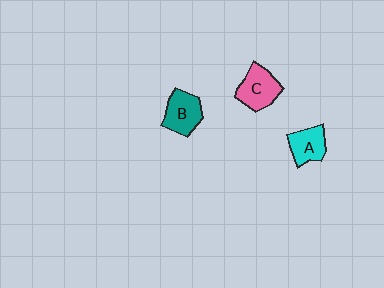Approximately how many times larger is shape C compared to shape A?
Approximately 1.2 times.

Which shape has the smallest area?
Shape A (cyan).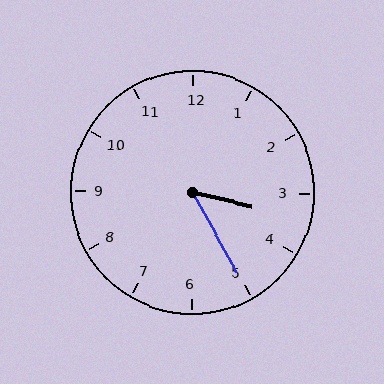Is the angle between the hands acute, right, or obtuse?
It is acute.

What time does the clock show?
3:25.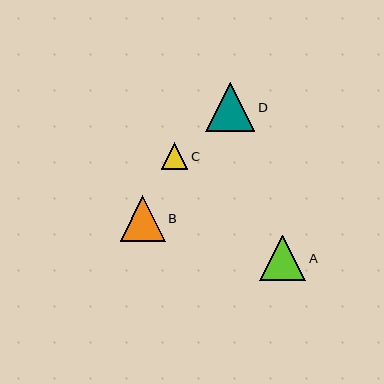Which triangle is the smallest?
Triangle C is the smallest with a size of approximately 27 pixels.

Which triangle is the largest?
Triangle D is the largest with a size of approximately 49 pixels.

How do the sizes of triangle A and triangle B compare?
Triangle A and triangle B are approximately the same size.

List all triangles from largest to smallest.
From largest to smallest: D, A, B, C.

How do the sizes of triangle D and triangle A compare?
Triangle D and triangle A are approximately the same size.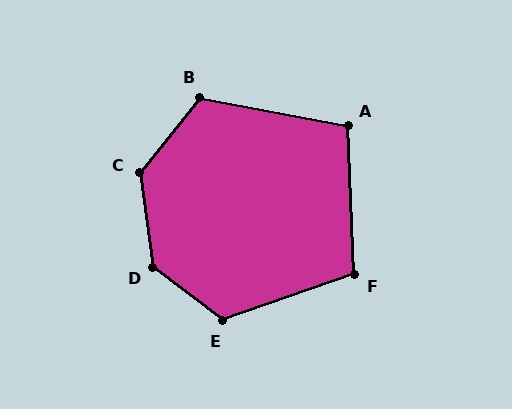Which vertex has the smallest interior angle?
A, at approximately 103 degrees.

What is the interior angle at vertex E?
Approximately 123 degrees (obtuse).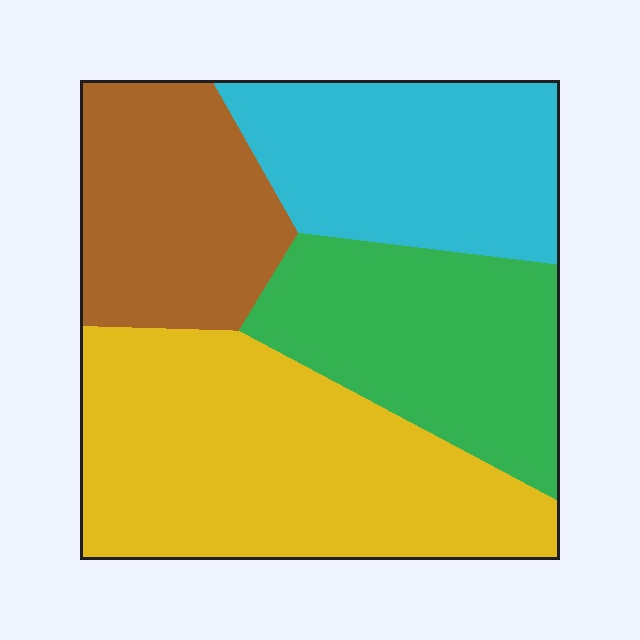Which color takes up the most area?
Yellow, at roughly 35%.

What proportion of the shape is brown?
Brown covers 19% of the shape.